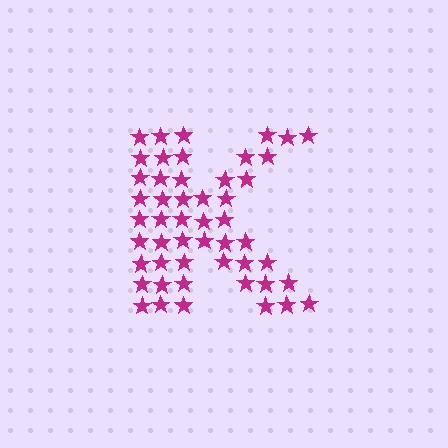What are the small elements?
The small elements are stars.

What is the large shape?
The large shape is the letter K.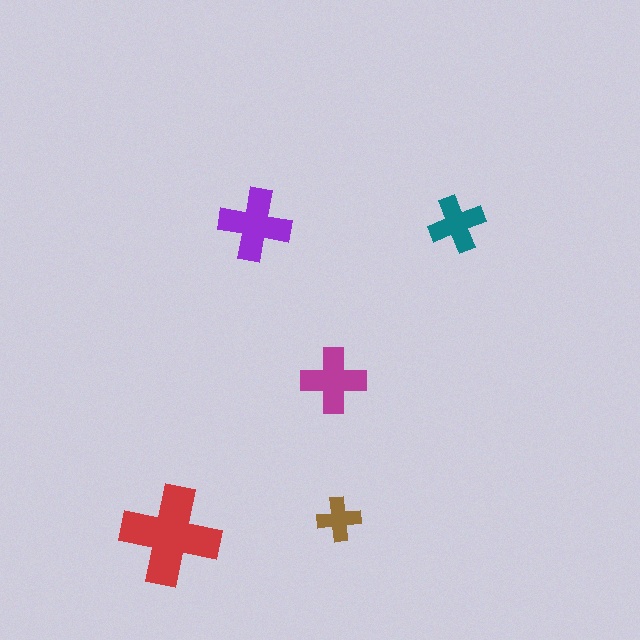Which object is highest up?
The teal cross is topmost.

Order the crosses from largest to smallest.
the red one, the purple one, the magenta one, the teal one, the brown one.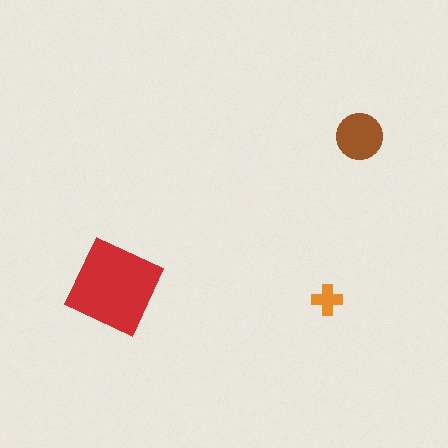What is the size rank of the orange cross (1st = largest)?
3rd.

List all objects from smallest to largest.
The orange cross, the brown circle, the red diamond.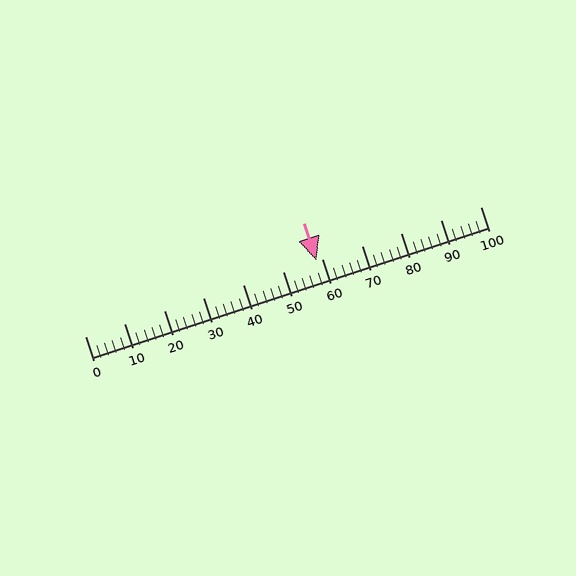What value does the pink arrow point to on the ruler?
The pink arrow points to approximately 59.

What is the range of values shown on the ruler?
The ruler shows values from 0 to 100.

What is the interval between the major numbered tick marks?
The major tick marks are spaced 10 units apart.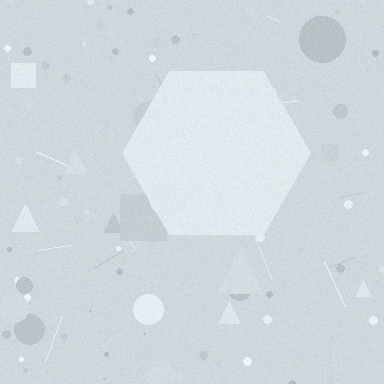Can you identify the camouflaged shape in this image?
The camouflaged shape is a hexagon.